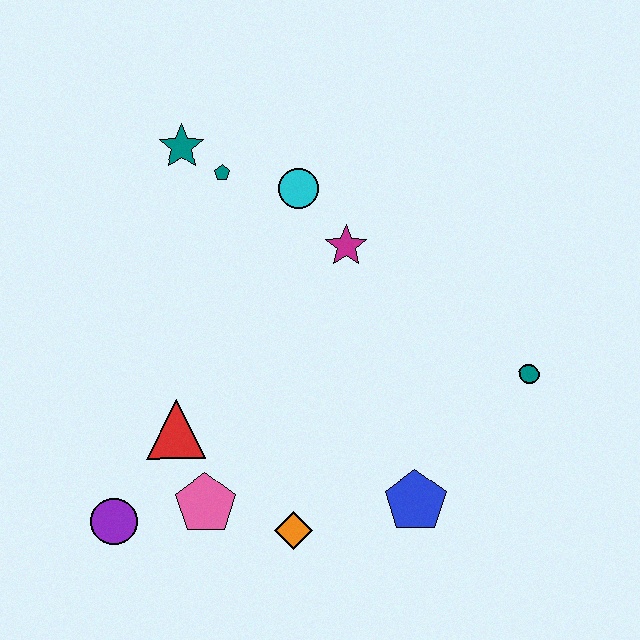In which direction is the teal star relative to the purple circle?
The teal star is above the purple circle.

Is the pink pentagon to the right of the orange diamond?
No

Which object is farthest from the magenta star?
The purple circle is farthest from the magenta star.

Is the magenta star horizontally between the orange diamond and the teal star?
No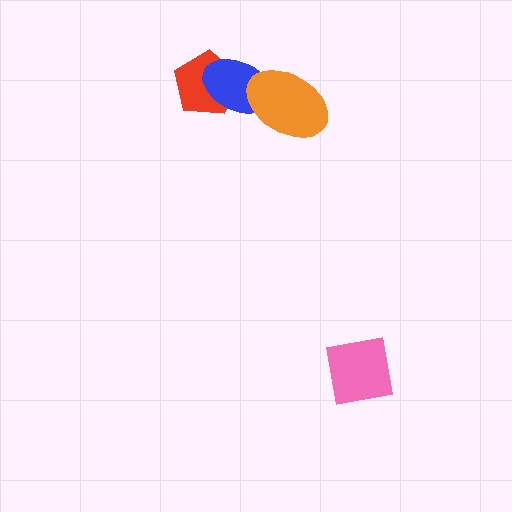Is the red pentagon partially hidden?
Yes, it is partially covered by another shape.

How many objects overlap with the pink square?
0 objects overlap with the pink square.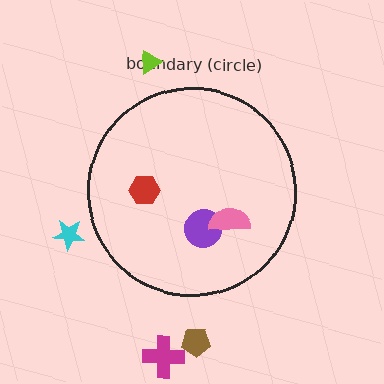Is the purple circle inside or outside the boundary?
Inside.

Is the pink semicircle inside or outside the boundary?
Inside.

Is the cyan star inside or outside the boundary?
Outside.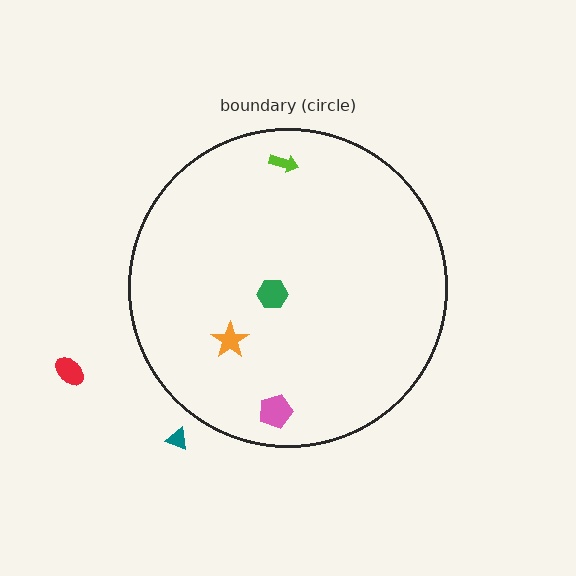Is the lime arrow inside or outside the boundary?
Inside.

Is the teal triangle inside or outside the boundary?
Outside.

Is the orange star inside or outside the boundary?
Inside.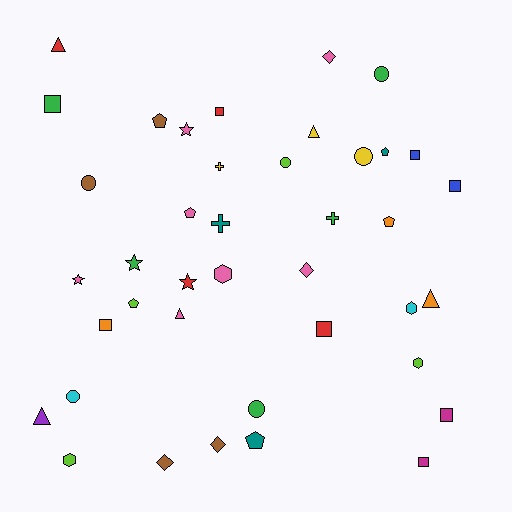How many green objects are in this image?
There are 5 green objects.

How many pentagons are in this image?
There are 6 pentagons.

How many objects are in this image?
There are 40 objects.